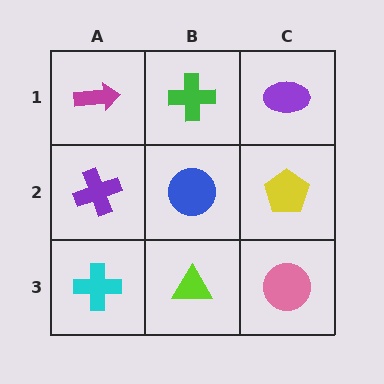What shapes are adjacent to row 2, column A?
A magenta arrow (row 1, column A), a cyan cross (row 3, column A), a blue circle (row 2, column B).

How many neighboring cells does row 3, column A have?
2.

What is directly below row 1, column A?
A purple cross.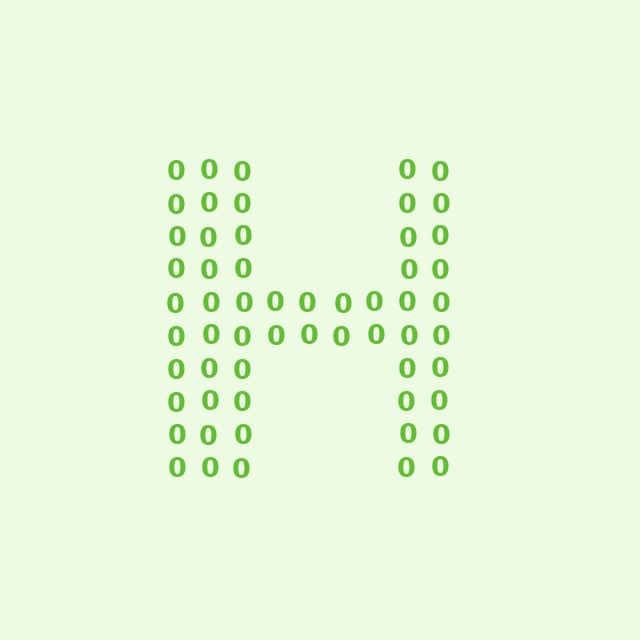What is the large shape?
The large shape is the letter H.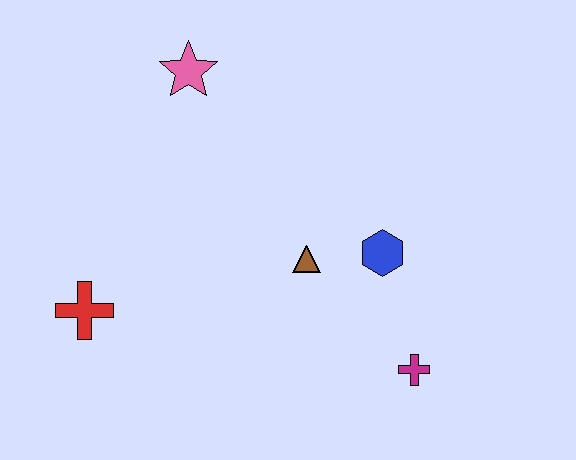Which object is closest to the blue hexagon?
The brown triangle is closest to the blue hexagon.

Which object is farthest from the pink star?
The magenta cross is farthest from the pink star.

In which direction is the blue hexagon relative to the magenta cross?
The blue hexagon is above the magenta cross.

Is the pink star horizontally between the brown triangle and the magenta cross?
No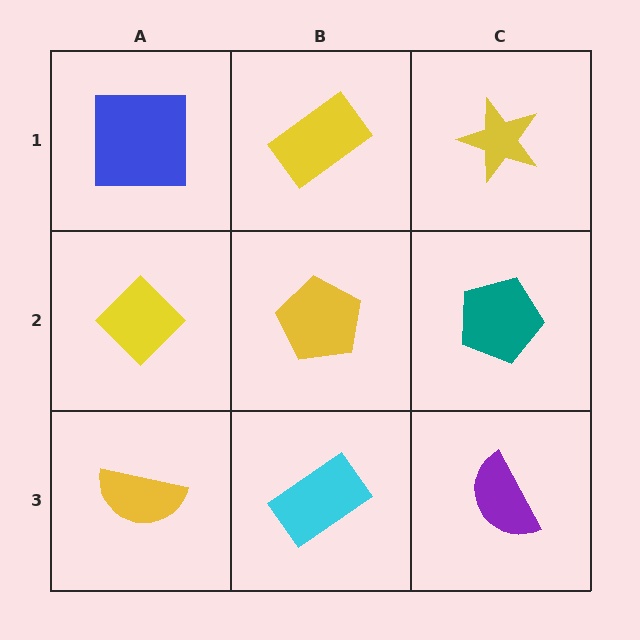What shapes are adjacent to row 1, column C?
A teal pentagon (row 2, column C), a yellow rectangle (row 1, column B).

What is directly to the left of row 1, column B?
A blue square.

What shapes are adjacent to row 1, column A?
A yellow diamond (row 2, column A), a yellow rectangle (row 1, column B).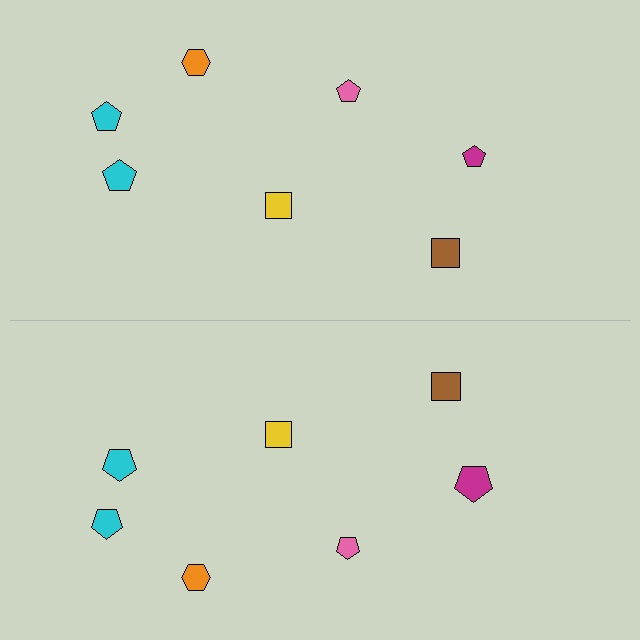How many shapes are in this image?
There are 14 shapes in this image.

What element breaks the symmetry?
The magenta pentagon on the bottom side has a different size than its mirror counterpart.